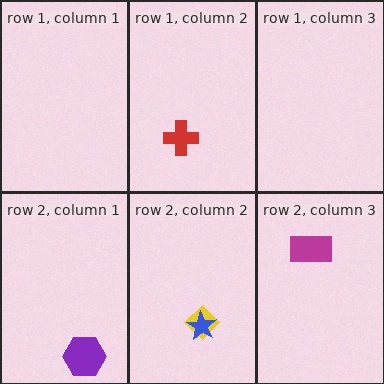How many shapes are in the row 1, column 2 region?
1.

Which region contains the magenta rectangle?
The row 2, column 3 region.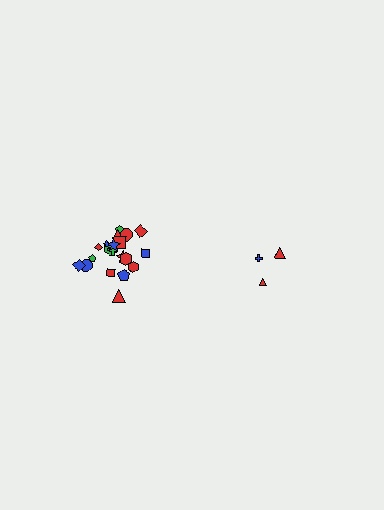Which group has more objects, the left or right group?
The left group.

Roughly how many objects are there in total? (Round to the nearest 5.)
Roughly 25 objects in total.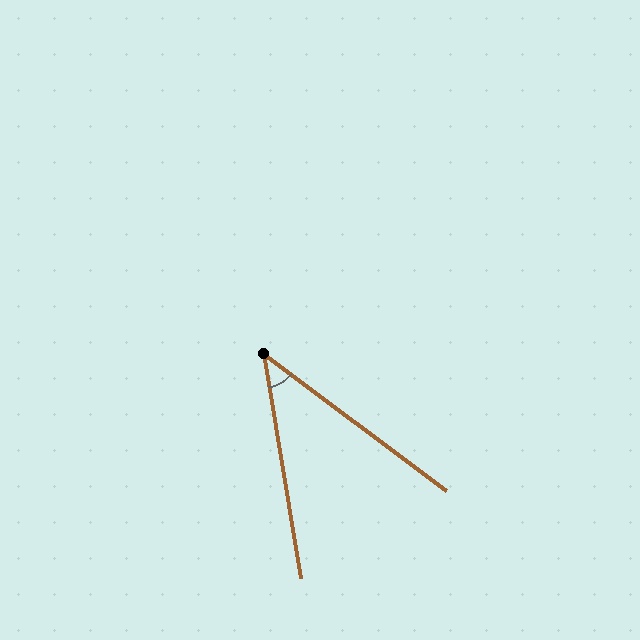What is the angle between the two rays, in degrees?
Approximately 44 degrees.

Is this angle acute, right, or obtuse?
It is acute.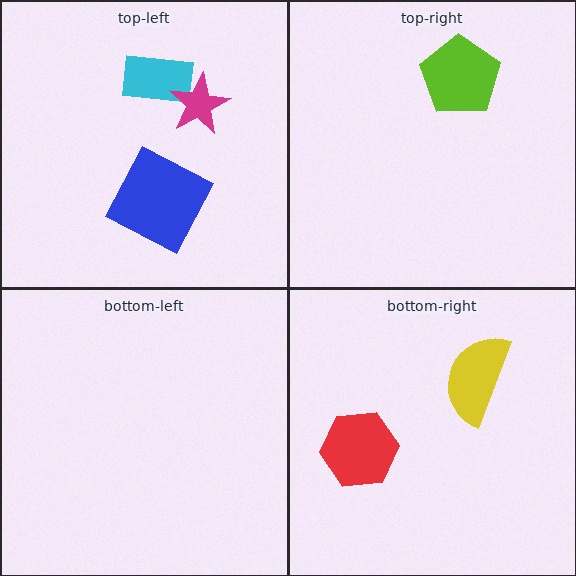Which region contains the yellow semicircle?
The bottom-right region.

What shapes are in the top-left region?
The cyan rectangle, the blue square, the magenta star.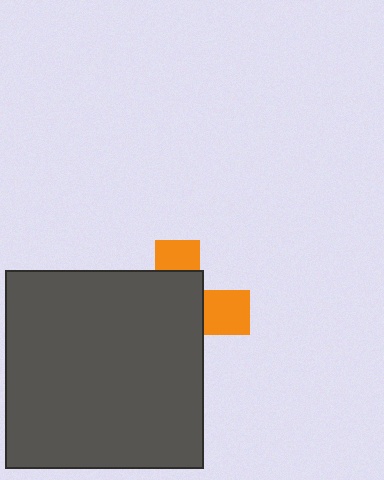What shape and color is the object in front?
The object in front is a dark gray square.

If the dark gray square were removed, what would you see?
You would see the complete orange cross.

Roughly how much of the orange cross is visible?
A small part of it is visible (roughly 31%).